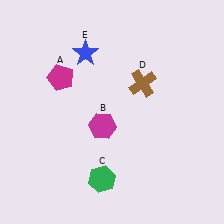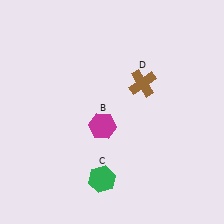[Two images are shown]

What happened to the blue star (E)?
The blue star (E) was removed in Image 2. It was in the top-left area of Image 1.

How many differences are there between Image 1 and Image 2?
There are 2 differences between the two images.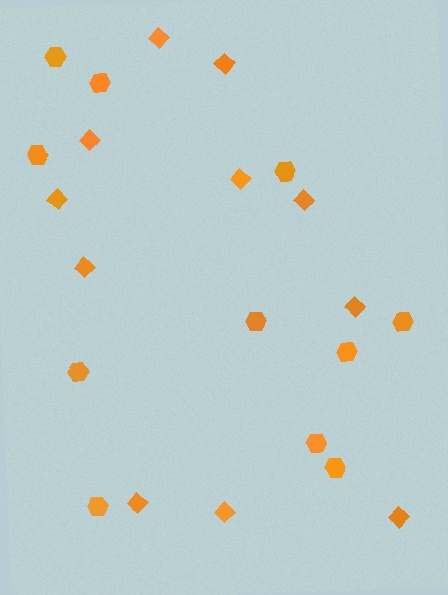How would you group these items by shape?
There are 2 groups: one group of hexagons (11) and one group of diamonds (11).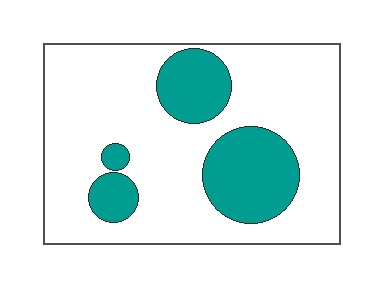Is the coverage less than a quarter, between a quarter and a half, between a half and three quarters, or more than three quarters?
Less than a quarter.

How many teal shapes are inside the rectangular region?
4.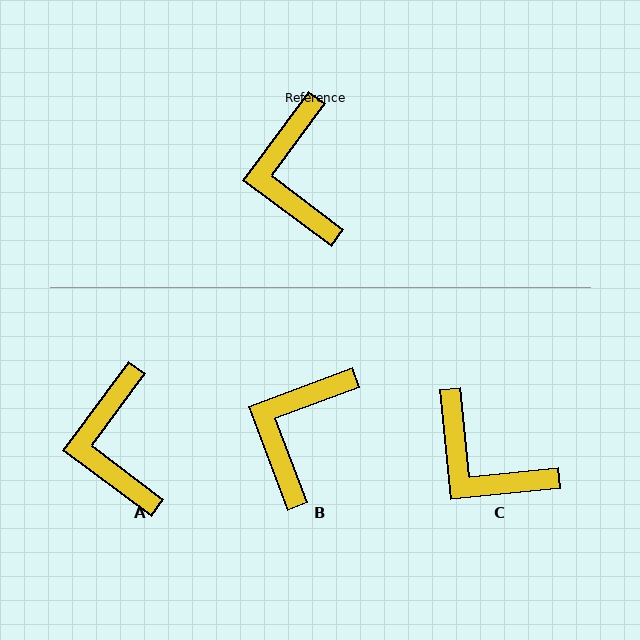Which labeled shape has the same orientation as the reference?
A.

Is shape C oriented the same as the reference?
No, it is off by about 42 degrees.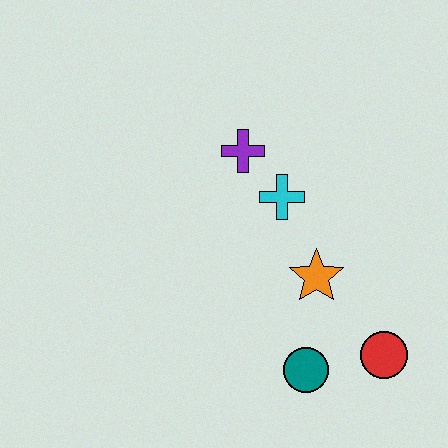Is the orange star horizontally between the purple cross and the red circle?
Yes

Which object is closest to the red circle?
The teal circle is closest to the red circle.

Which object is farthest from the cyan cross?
The red circle is farthest from the cyan cross.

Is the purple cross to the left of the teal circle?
Yes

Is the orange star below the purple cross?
Yes